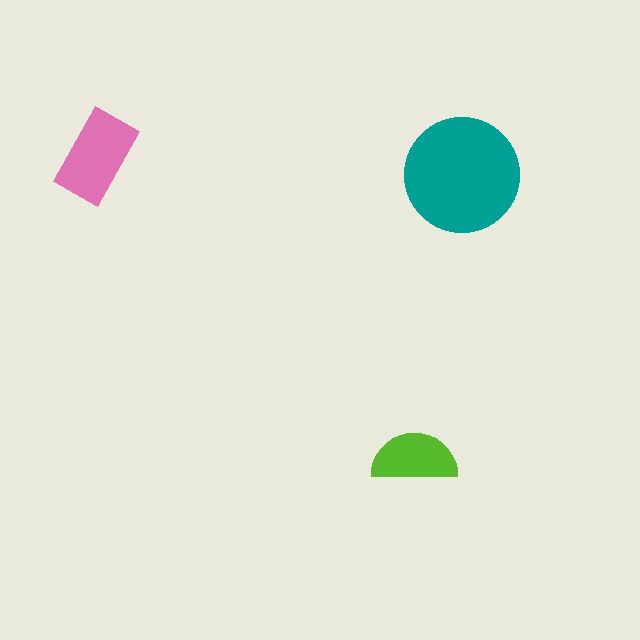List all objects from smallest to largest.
The lime semicircle, the pink rectangle, the teal circle.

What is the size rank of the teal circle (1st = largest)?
1st.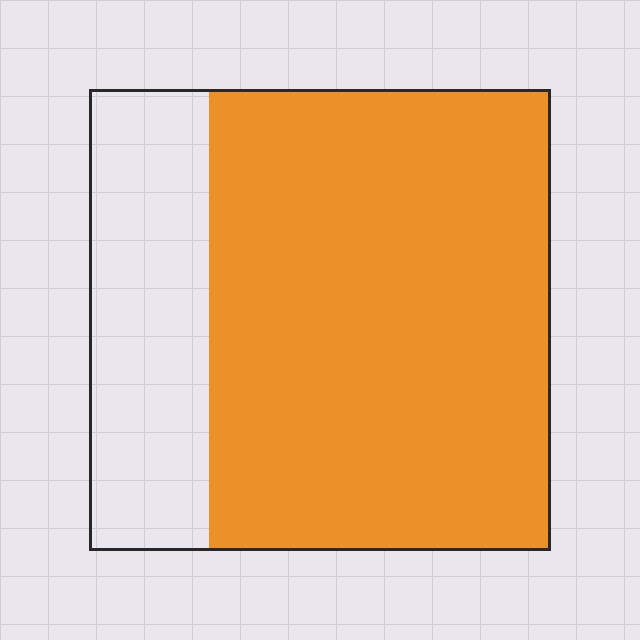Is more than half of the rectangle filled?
Yes.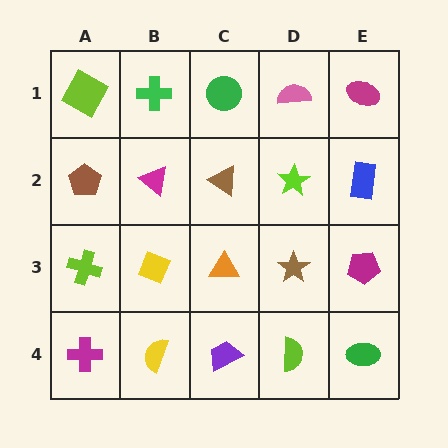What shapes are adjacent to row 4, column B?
A yellow diamond (row 3, column B), a magenta cross (row 4, column A), a purple trapezoid (row 4, column C).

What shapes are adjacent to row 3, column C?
A brown triangle (row 2, column C), a purple trapezoid (row 4, column C), a yellow diamond (row 3, column B), a brown star (row 3, column D).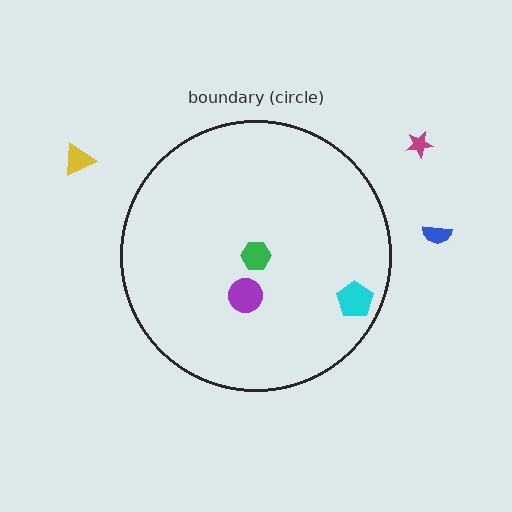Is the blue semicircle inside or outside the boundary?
Outside.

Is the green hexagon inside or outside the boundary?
Inside.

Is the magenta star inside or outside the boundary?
Outside.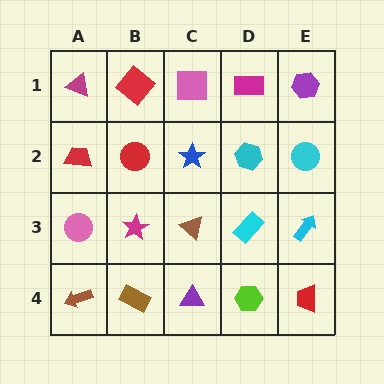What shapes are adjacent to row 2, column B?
A red diamond (row 1, column B), a magenta star (row 3, column B), a red trapezoid (row 2, column A), a blue star (row 2, column C).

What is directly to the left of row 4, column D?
A purple triangle.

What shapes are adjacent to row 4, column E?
A cyan arrow (row 3, column E), a lime hexagon (row 4, column D).